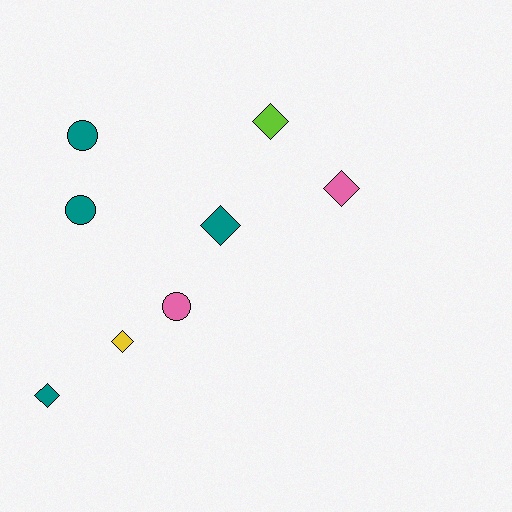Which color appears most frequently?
Teal, with 4 objects.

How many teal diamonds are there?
There are 2 teal diamonds.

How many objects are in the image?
There are 8 objects.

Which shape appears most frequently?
Diamond, with 5 objects.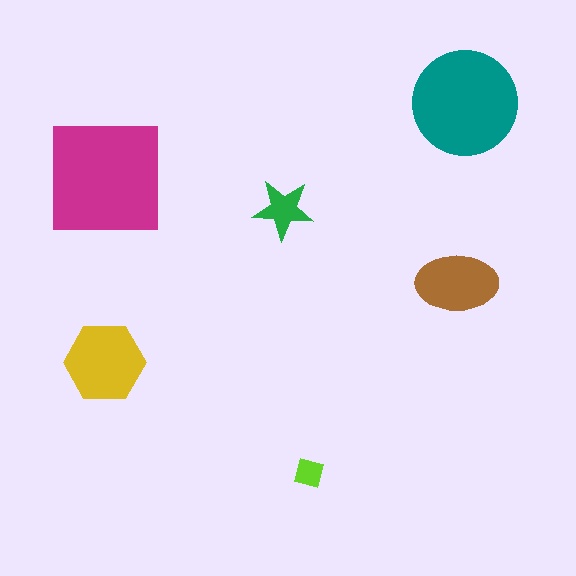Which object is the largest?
The magenta square.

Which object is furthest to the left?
The yellow hexagon is leftmost.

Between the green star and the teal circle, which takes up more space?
The teal circle.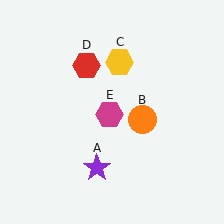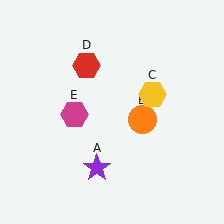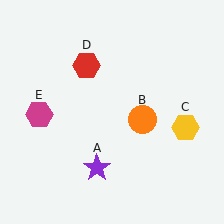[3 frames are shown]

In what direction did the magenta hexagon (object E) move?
The magenta hexagon (object E) moved left.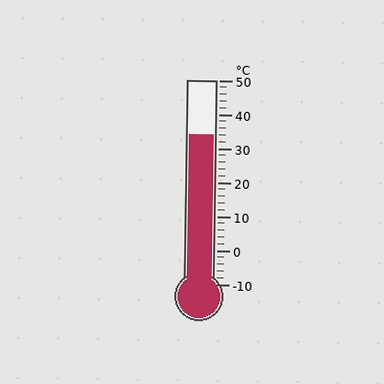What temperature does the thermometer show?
The thermometer shows approximately 34°C.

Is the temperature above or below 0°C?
The temperature is above 0°C.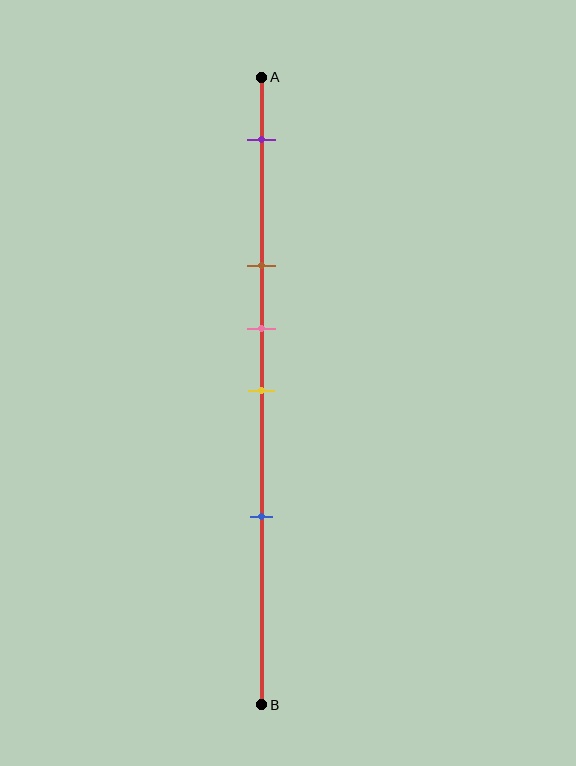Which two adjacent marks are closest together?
The pink and yellow marks are the closest adjacent pair.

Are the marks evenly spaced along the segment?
No, the marks are not evenly spaced.